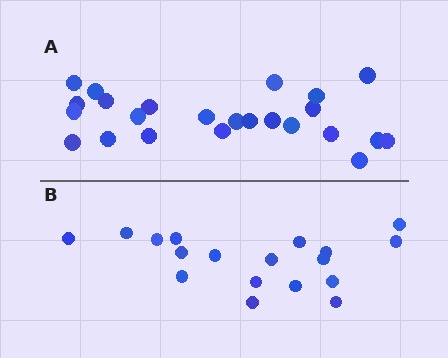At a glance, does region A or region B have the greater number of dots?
Region A (the top region) has more dots.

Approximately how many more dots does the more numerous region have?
Region A has about 6 more dots than region B.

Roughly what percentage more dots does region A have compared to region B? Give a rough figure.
About 35% more.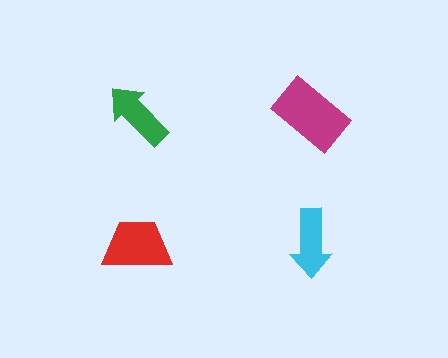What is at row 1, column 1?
A green arrow.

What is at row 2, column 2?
A cyan arrow.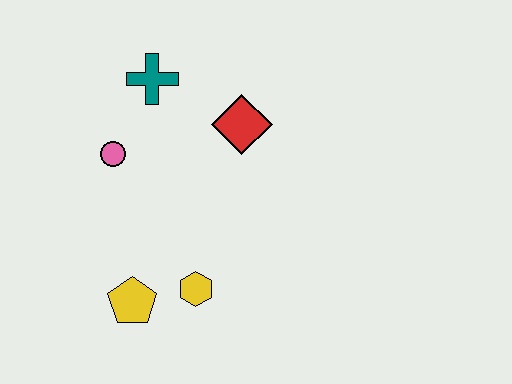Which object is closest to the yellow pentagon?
The yellow hexagon is closest to the yellow pentagon.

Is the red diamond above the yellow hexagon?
Yes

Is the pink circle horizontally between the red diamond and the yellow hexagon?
No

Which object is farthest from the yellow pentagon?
The teal cross is farthest from the yellow pentagon.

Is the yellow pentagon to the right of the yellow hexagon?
No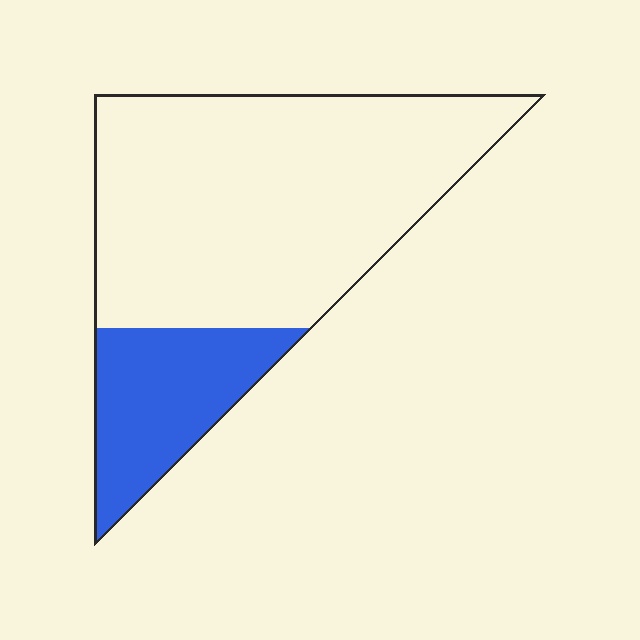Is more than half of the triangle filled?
No.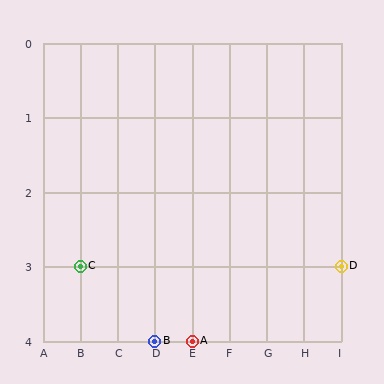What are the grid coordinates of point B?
Point B is at grid coordinates (D, 4).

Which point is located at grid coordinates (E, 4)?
Point A is at (E, 4).